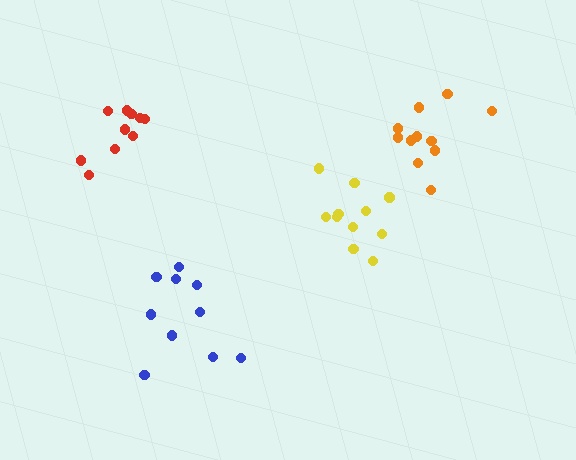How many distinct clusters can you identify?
There are 4 distinct clusters.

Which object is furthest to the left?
The red cluster is leftmost.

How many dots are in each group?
Group 1: 10 dots, Group 2: 11 dots, Group 3: 11 dots, Group 4: 10 dots (42 total).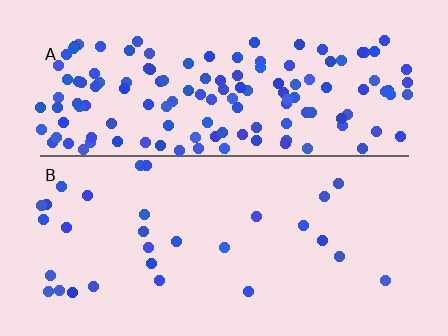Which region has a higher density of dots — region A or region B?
A (the top).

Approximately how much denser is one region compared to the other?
Approximately 4.7× — region A over region B.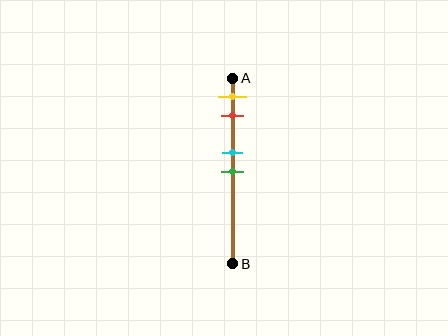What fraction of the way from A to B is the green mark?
The green mark is approximately 50% (0.5) of the way from A to B.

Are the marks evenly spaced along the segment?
No, the marks are not evenly spaced.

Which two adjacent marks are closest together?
The cyan and green marks are the closest adjacent pair.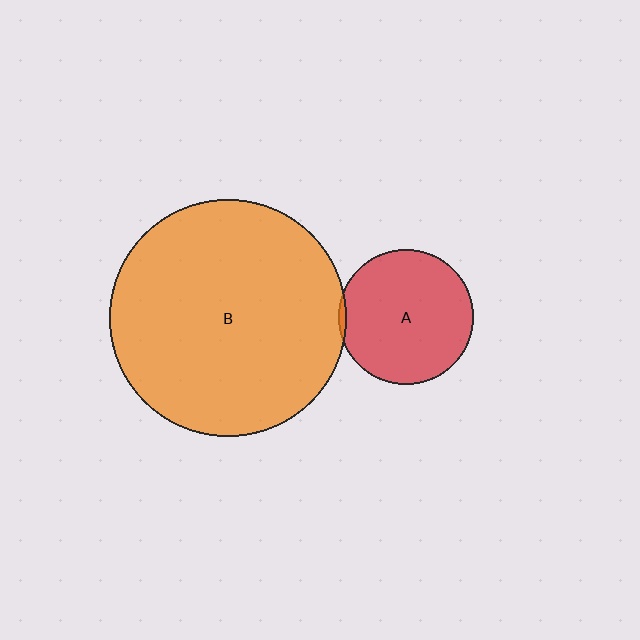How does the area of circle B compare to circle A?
Approximately 3.1 times.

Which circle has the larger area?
Circle B (orange).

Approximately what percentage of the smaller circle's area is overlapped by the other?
Approximately 5%.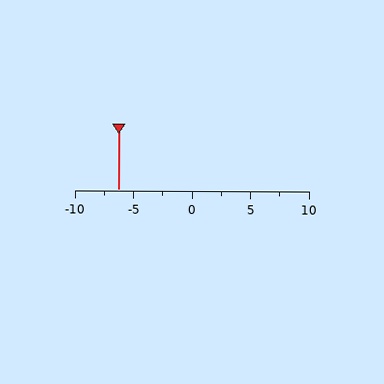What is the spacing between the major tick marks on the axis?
The major ticks are spaced 5 apart.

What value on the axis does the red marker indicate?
The marker indicates approximately -6.2.